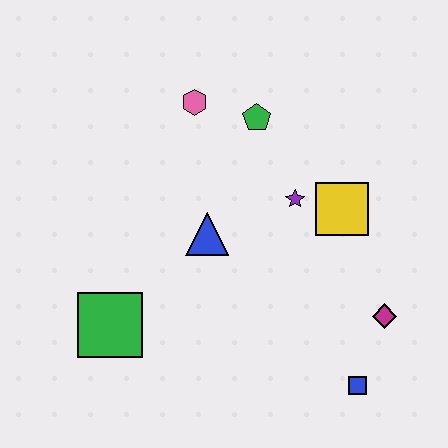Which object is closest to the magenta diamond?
The blue square is closest to the magenta diamond.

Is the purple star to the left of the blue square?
Yes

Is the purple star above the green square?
Yes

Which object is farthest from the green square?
The magenta diamond is farthest from the green square.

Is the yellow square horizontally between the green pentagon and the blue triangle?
No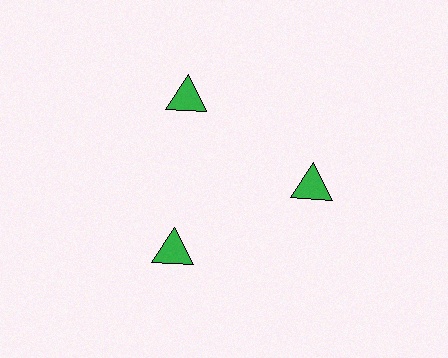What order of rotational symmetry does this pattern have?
This pattern has 3-fold rotational symmetry.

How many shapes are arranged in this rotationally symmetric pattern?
There are 3 shapes, arranged in 3 groups of 1.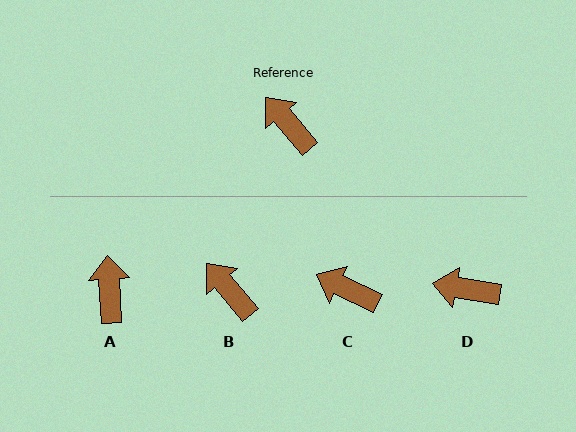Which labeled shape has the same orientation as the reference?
B.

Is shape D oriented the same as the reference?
No, it is off by about 40 degrees.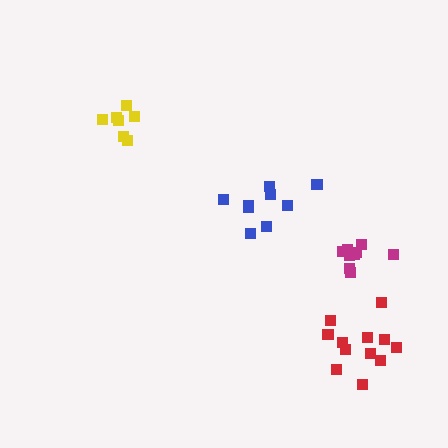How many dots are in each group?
Group 1: 9 dots, Group 2: 12 dots, Group 3: 9 dots, Group 4: 7 dots (37 total).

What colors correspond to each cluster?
The clusters are colored: blue, red, magenta, yellow.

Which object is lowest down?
The red cluster is bottommost.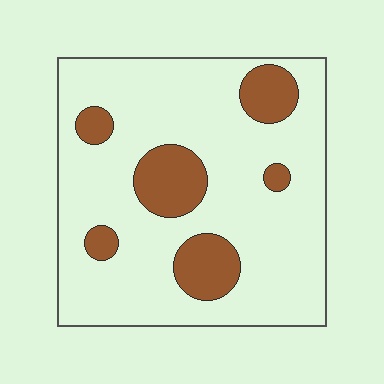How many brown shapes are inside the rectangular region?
6.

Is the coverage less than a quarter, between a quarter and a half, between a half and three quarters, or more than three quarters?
Less than a quarter.